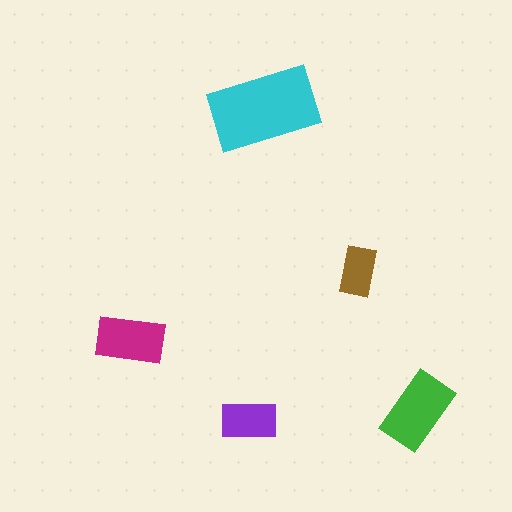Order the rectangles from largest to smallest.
the cyan one, the green one, the magenta one, the purple one, the brown one.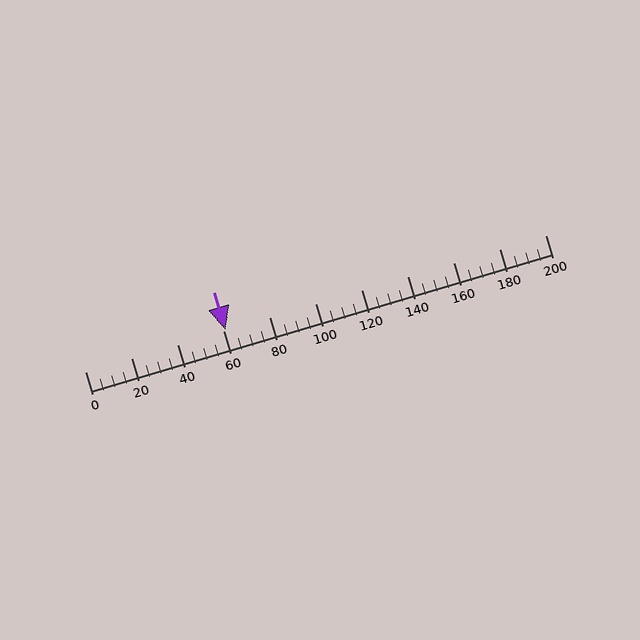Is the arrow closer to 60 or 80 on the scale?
The arrow is closer to 60.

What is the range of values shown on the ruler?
The ruler shows values from 0 to 200.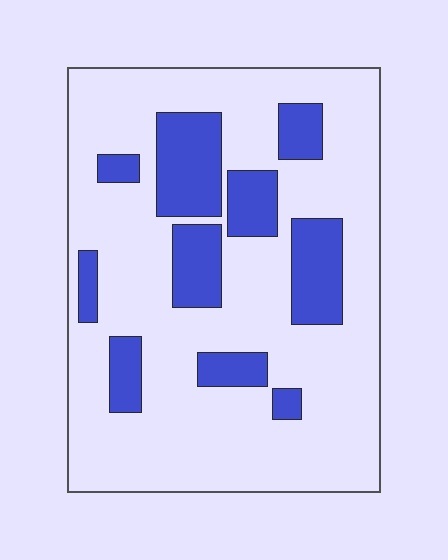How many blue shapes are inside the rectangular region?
10.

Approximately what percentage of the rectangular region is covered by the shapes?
Approximately 25%.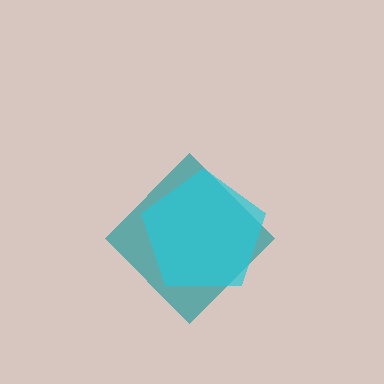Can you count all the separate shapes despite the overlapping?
Yes, there are 2 separate shapes.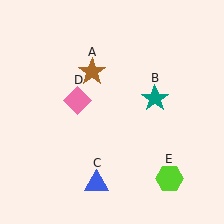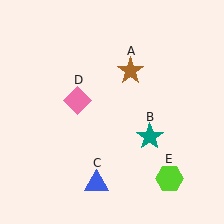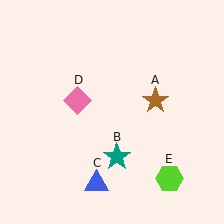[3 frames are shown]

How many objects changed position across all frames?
2 objects changed position: brown star (object A), teal star (object B).